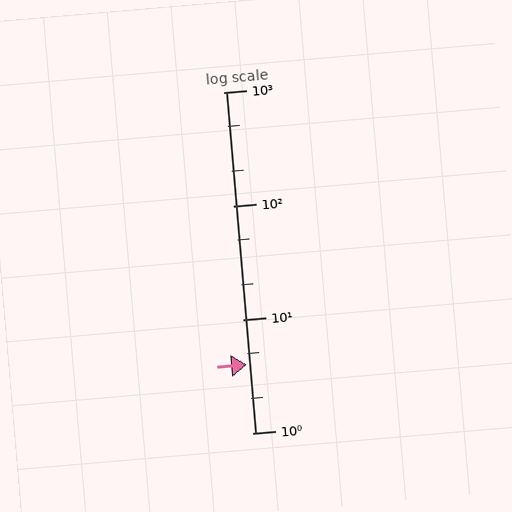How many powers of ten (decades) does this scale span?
The scale spans 3 decades, from 1 to 1000.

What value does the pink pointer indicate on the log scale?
The pointer indicates approximately 4.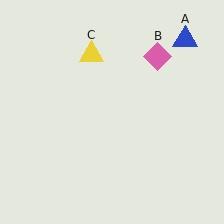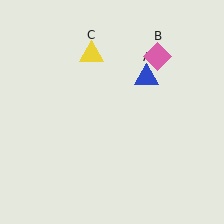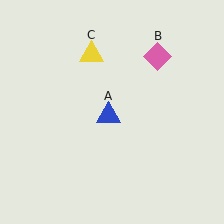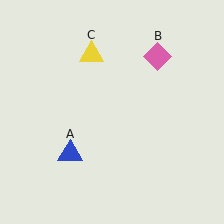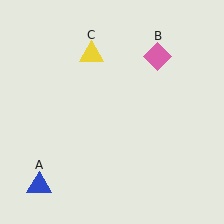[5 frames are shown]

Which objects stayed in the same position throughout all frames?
Pink diamond (object B) and yellow triangle (object C) remained stationary.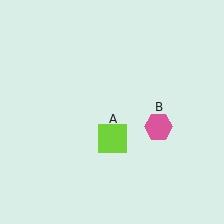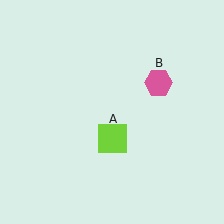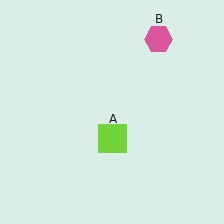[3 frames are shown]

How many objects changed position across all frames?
1 object changed position: pink hexagon (object B).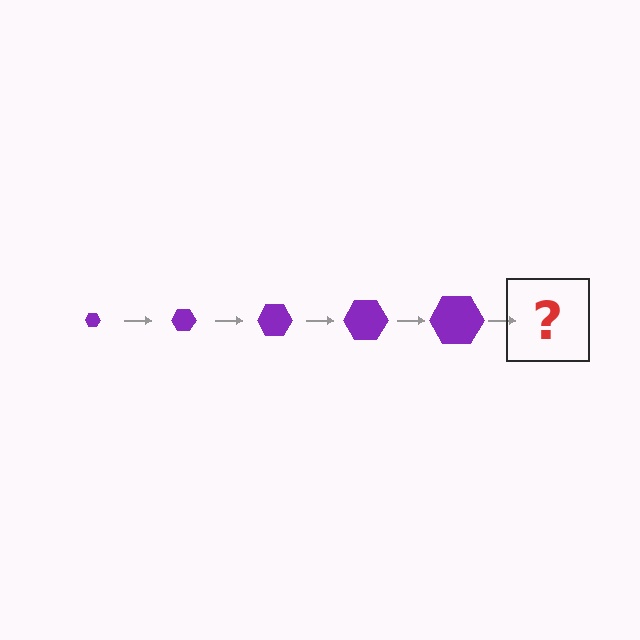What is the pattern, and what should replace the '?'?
The pattern is that the hexagon gets progressively larger each step. The '?' should be a purple hexagon, larger than the previous one.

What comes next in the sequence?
The next element should be a purple hexagon, larger than the previous one.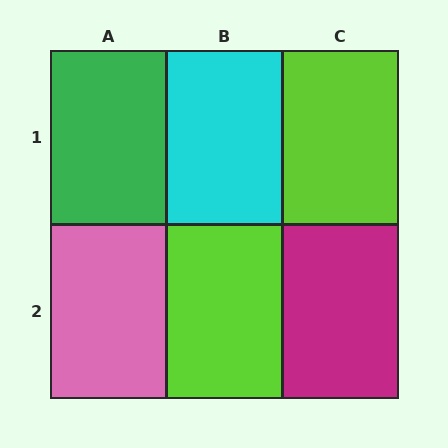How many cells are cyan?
1 cell is cyan.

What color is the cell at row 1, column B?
Cyan.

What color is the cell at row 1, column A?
Green.